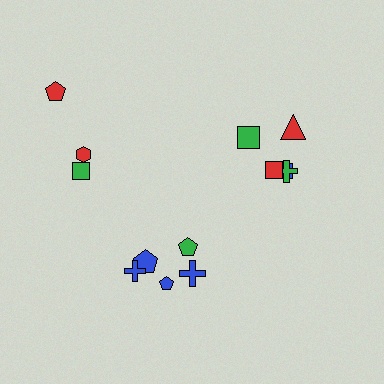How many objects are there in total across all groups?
There are 13 objects.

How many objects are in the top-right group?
There are 5 objects.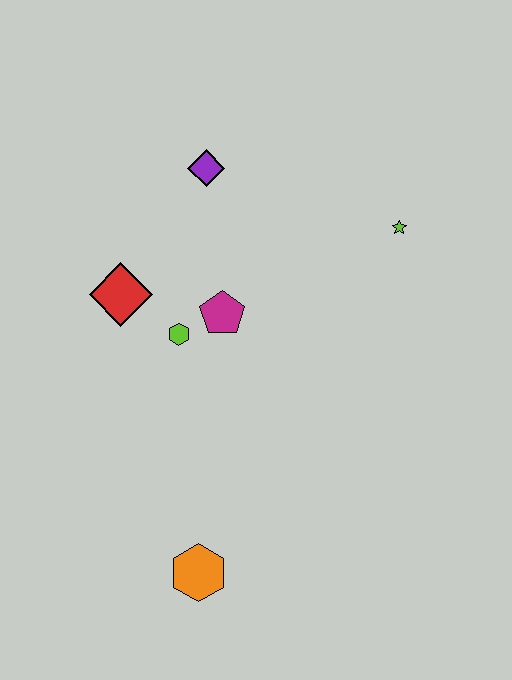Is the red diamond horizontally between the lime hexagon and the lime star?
No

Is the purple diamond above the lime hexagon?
Yes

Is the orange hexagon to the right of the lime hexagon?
Yes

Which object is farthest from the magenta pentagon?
The orange hexagon is farthest from the magenta pentagon.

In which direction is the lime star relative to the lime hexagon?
The lime star is to the right of the lime hexagon.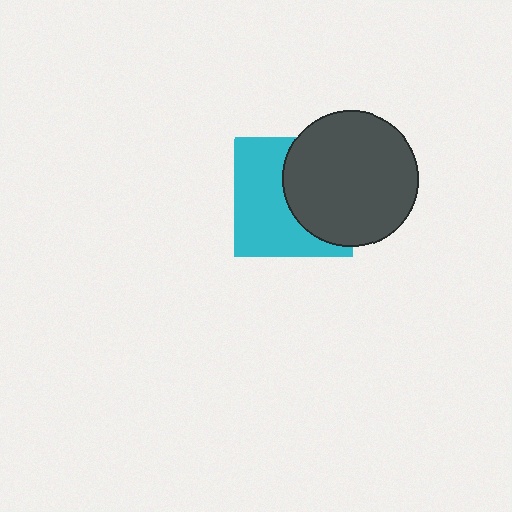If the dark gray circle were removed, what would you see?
You would see the complete cyan square.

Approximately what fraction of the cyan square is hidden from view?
Roughly 46% of the cyan square is hidden behind the dark gray circle.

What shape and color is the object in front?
The object in front is a dark gray circle.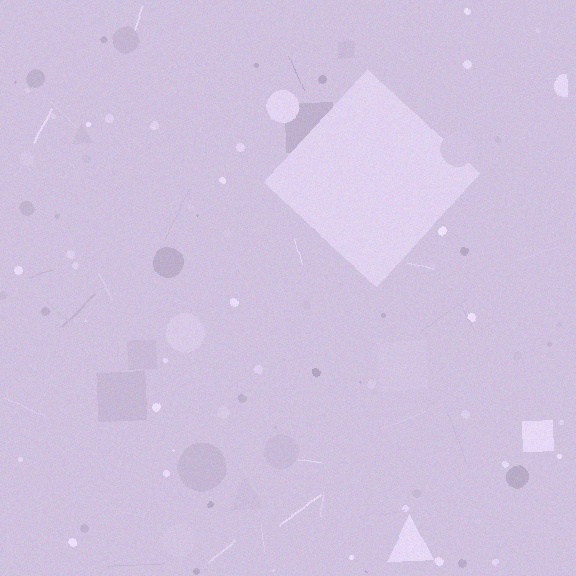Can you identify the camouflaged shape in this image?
The camouflaged shape is a diamond.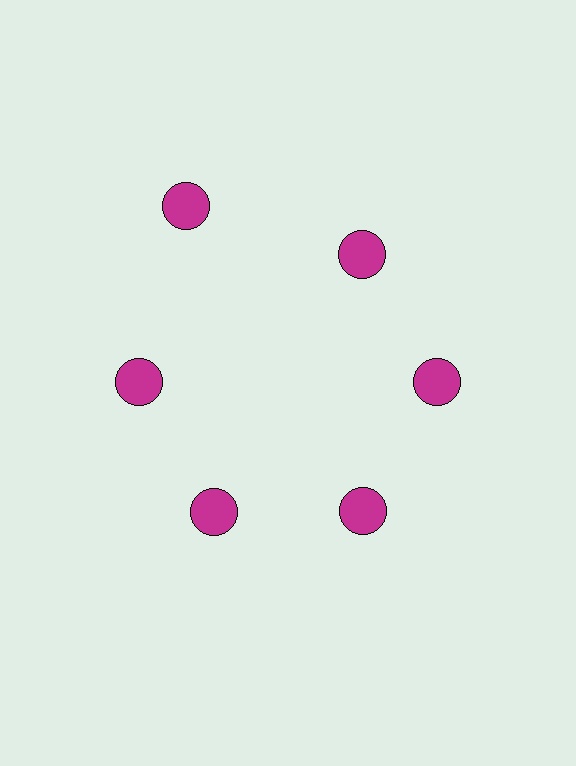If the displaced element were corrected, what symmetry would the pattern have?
It would have 6-fold rotational symmetry — the pattern would map onto itself every 60 degrees.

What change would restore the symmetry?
The symmetry would be restored by moving it inward, back onto the ring so that all 6 circles sit at equal angles and equal distance from the center.